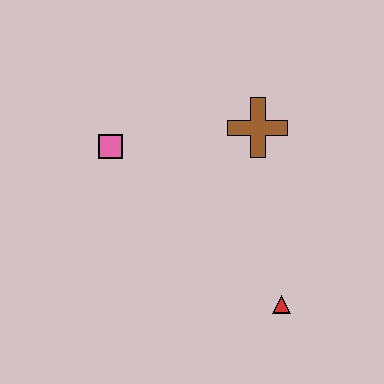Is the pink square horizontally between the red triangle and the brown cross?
No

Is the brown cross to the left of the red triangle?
Yes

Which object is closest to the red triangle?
The brown cross is closest to the red triangle.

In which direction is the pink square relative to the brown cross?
The pink square is to the left of the brown cross.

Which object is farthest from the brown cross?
The red triangle is farthest from the brown cross.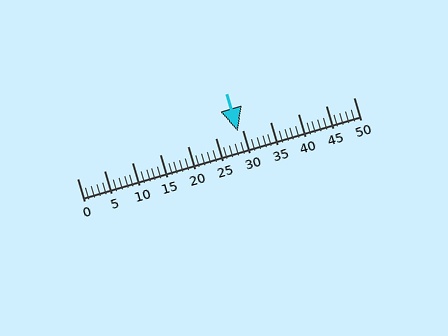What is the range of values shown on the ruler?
The ruler shows values from 0 to 50.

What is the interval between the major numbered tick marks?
The major tick marks are spaced 5 units apart.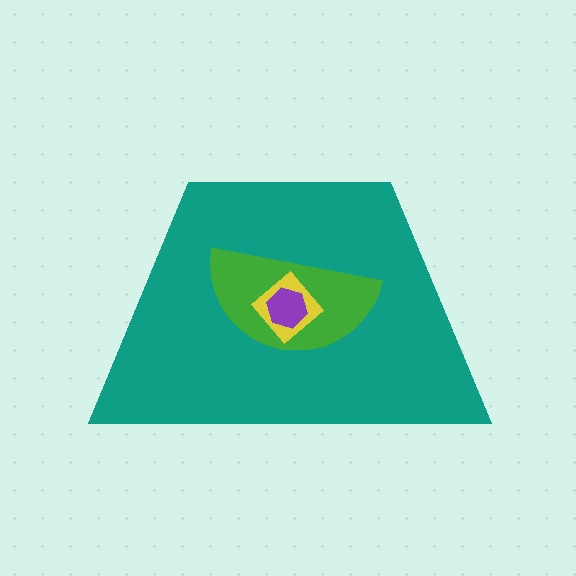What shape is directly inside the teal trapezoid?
The green semicircle.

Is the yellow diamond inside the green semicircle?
Yes.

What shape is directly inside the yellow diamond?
The purple hexagon.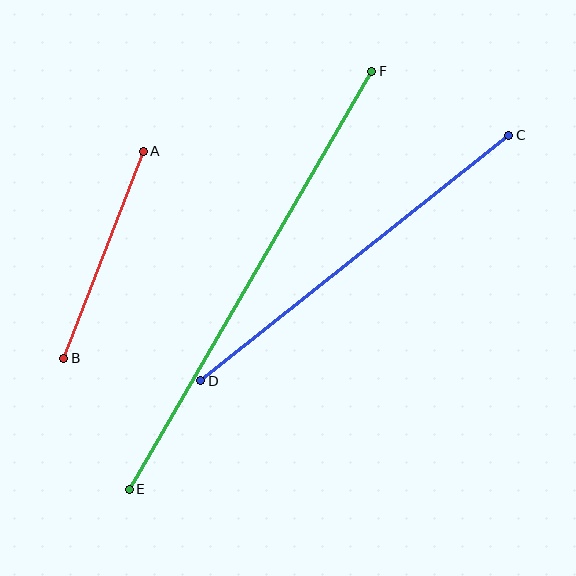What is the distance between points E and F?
The distance is approximately 483 pixels.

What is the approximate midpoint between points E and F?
The midpoint is at approximately (251, 280) pixels.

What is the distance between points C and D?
The distance is approximately 394 pixels.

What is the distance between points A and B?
The distance is approximately 222 pixels.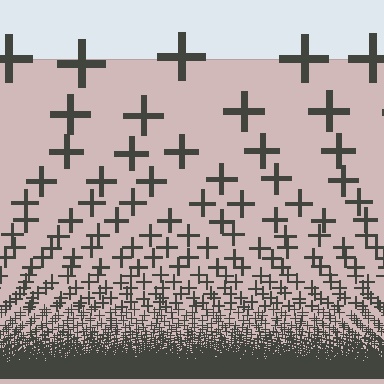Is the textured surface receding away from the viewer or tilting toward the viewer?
The surface appears to tilt toward the viewer. Texture elements get larger and sparser toward the top.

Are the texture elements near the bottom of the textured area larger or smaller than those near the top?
Smaller. The gradient is inverted — elements near the bottom are smaller and denser.